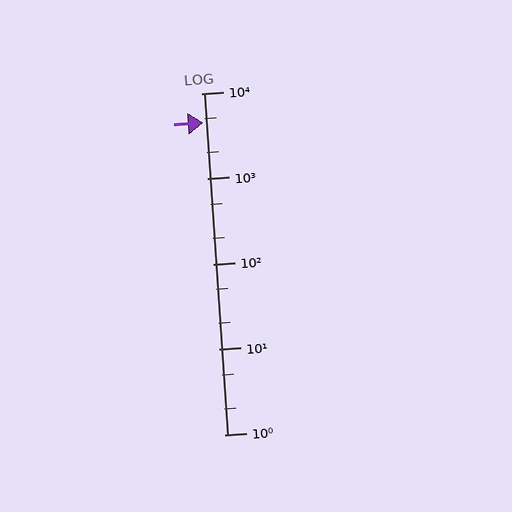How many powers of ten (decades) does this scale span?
The scale spans 4 decades, from 1 to 10000.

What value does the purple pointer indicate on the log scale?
The pointer indicates approximately 4500.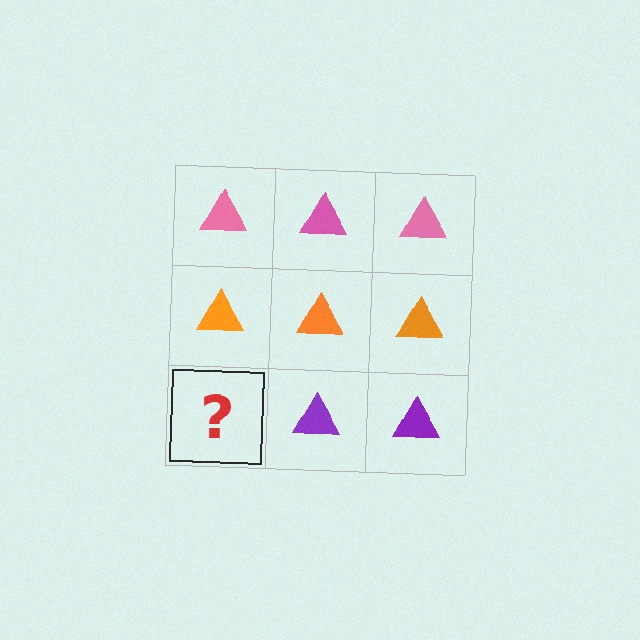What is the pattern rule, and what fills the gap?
The rule is that each row has a consistent color. The gap should be filled with a purple triangle.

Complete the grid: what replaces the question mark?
The question mark should be replaced with a purple triangle.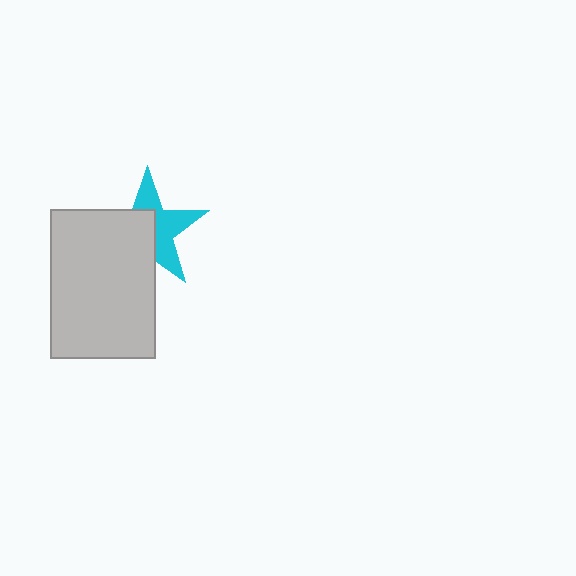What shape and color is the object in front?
The object in front is a light gray rectangle.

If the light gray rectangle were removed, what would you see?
You would see the complete cyan star.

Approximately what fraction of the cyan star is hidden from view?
Roughly 50% of the cyan star is hidden behind the light gray rectangle.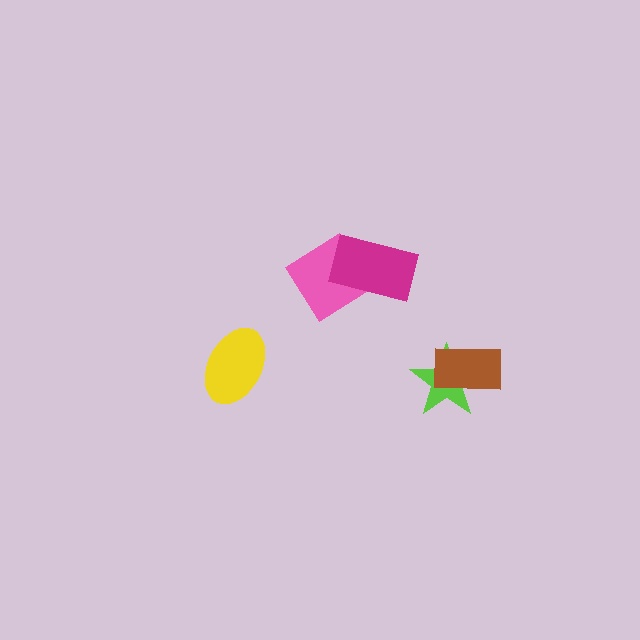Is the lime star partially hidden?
Yes, it is partially covered by another shape.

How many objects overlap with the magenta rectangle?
1 object overlaps with the magenta rectangle.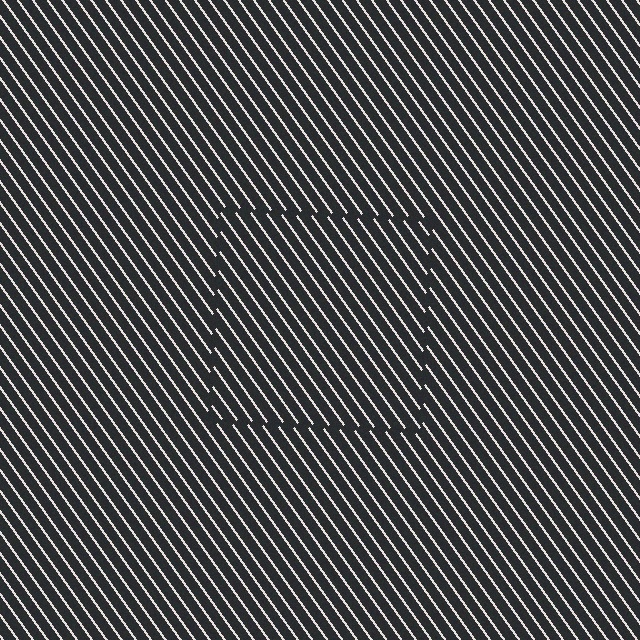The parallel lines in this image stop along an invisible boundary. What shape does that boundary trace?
An illusory square. The interior of the shape contains the same grating, shifted by half a period — the contour is defined by the phase discontinuity where line-ends from the inner and outer gratings abut.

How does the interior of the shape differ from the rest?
The interior of the shape contains the same grating, shifted by half a period — the contour is defined by the phase discontinuity where line-ends from the inner and outer gratings abut.